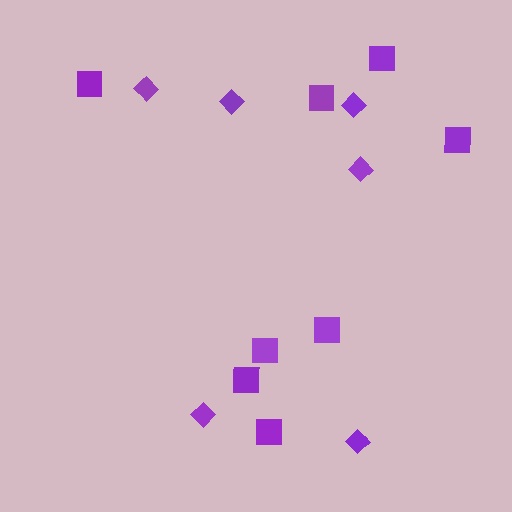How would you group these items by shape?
There are 2 groups: one group of diamonds (6) and one group of squares (8).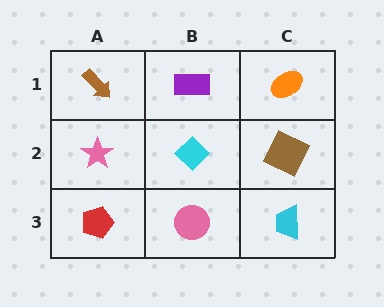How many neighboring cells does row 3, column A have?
2.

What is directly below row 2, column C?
A cyan trapezoid.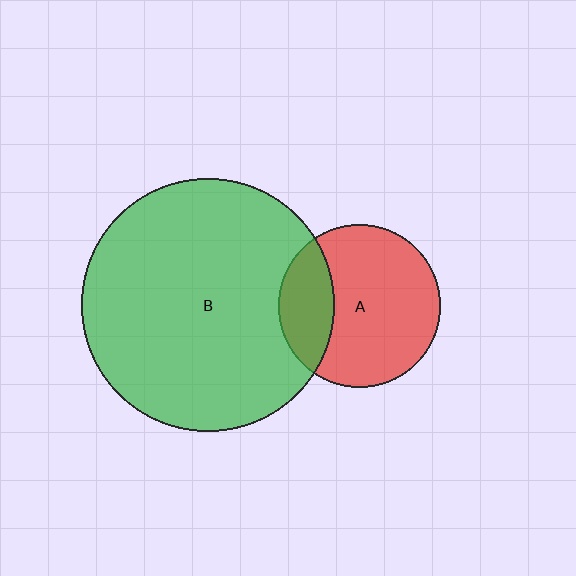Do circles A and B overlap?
Yes.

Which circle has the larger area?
Circle B (green).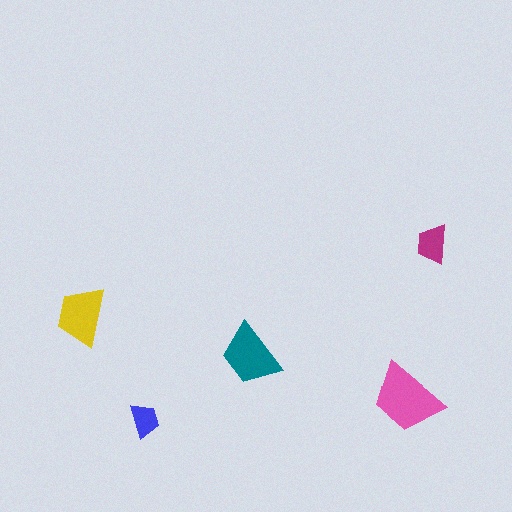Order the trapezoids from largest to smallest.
the pink one, the teal one, the yellow one, the magenta one, the blue one.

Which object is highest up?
The magenta trapezoid is topmost.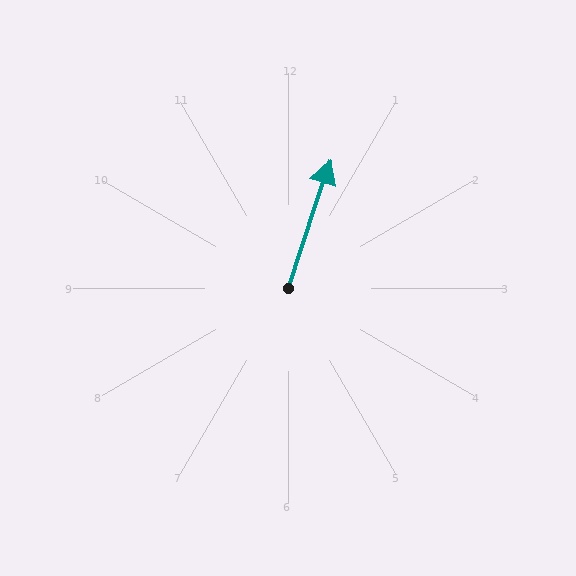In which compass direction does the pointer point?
North.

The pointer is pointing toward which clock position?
Roughly 1 o'clock.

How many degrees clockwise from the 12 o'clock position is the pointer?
Approximately 18 degrees.